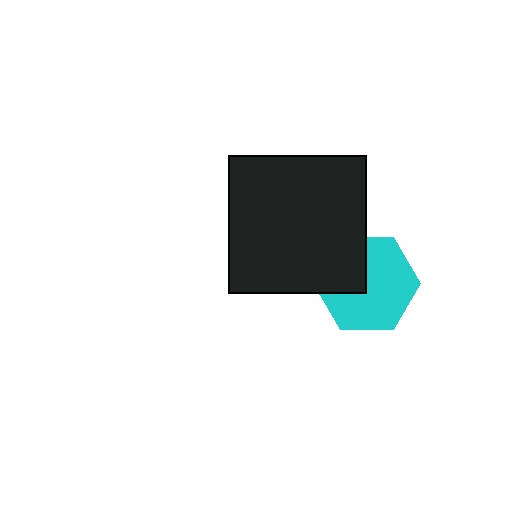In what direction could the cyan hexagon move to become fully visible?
The cyan hexagon could move toward the lower-right. That would shift it out from behind the black square entirely.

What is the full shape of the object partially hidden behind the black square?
The partially hidden object is a cyan hexagon.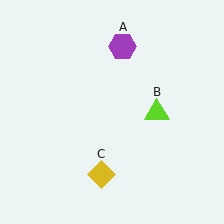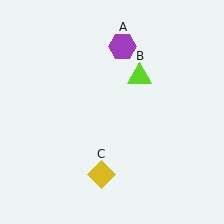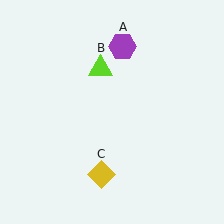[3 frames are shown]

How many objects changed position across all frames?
1 object changed position: lime triangle (object B).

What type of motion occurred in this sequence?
The lime triangle (object B) rotated counterclockwise around the center of the scene.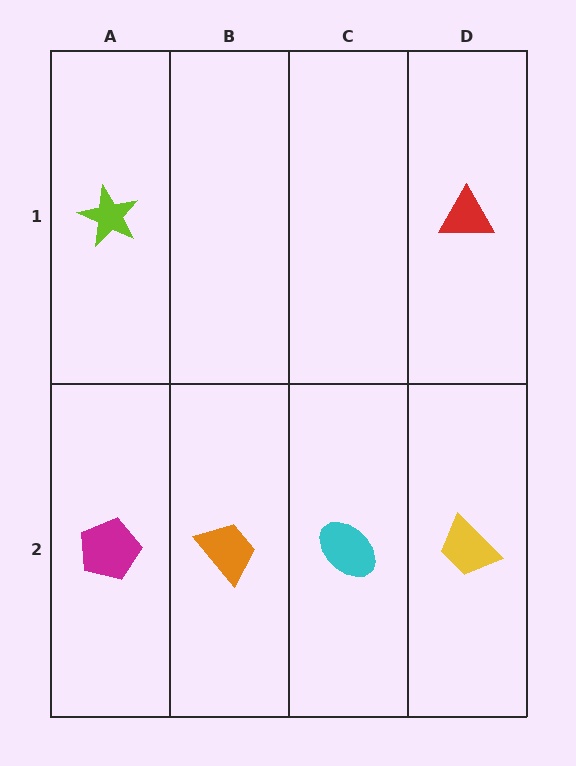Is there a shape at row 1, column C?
No, that cell is empty.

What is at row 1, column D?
A red triangle.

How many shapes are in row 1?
2 shapes.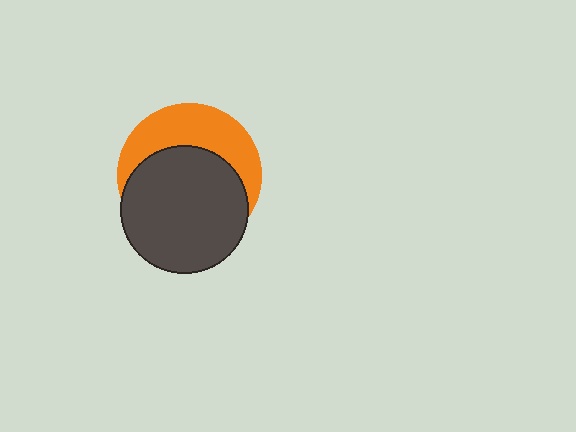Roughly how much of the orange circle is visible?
A small part of it is visible (roughly 39%).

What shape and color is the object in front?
The object in front is a dark gray circle.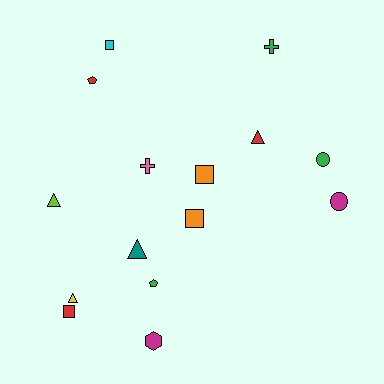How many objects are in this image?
There are 15 objects.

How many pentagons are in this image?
There are 2 pentagons.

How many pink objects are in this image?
There is 1 pink object.